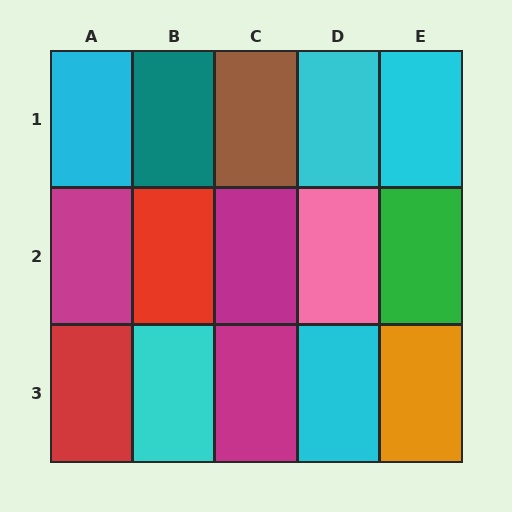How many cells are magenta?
3 cells are magenta.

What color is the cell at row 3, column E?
Orange.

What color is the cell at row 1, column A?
Cyan.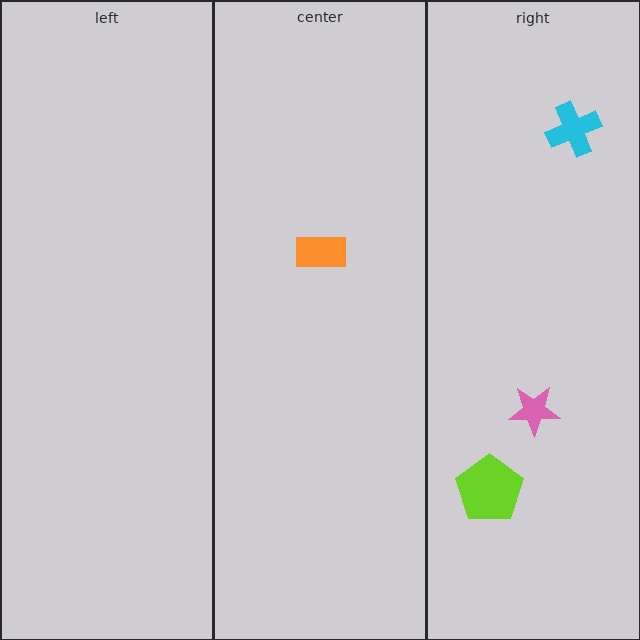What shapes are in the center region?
The orange rectangle.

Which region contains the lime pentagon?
The right region.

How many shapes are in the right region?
3.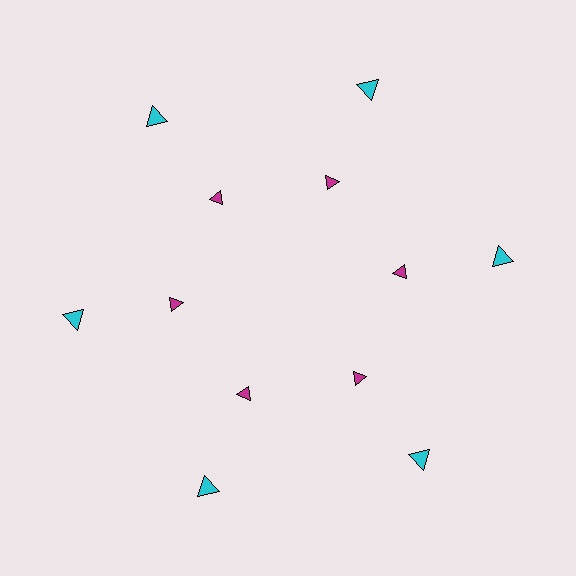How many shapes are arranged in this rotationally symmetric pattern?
There are 12 shapes, arranged in 6 groups of 2.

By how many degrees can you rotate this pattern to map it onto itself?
The pattern maps onto itself every 60 degrees of rotation.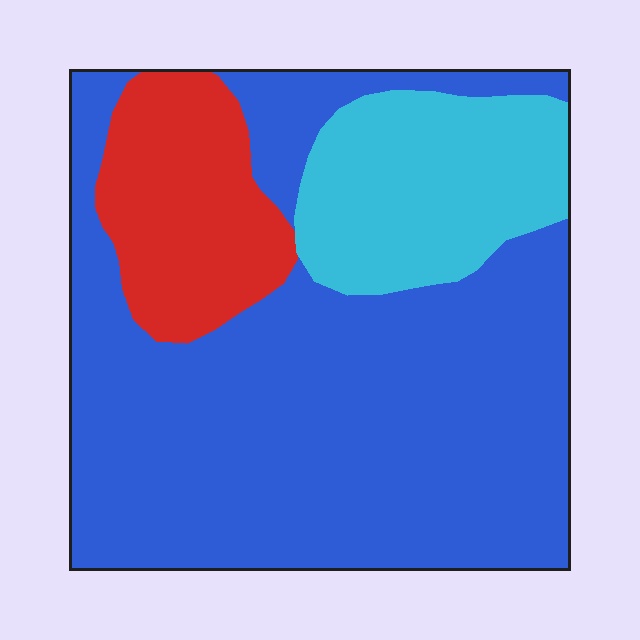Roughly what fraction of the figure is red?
Red takes up about one sixth (1/6) of the figure.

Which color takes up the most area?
Blue, at roughly 65%.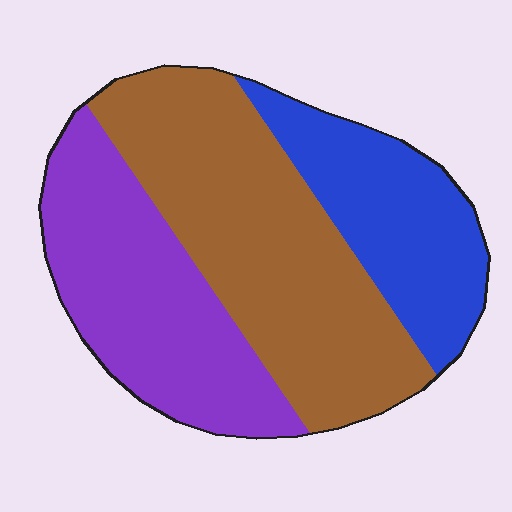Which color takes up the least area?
Blue, at roughly 25%.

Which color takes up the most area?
Brown, at roughly 45%.